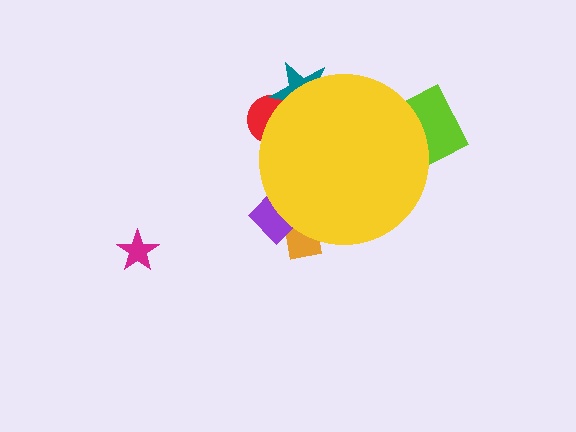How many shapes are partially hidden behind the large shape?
5 shapes are partially hidden.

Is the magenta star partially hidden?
No, the magenta star is fully visible.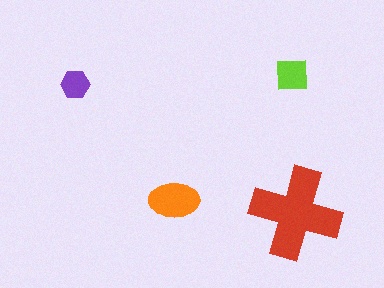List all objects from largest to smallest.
The red cross, the orange ellipse, the lime square, the purple hexagon.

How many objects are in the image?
There are 4 objects in the image.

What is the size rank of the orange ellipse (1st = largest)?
2nd.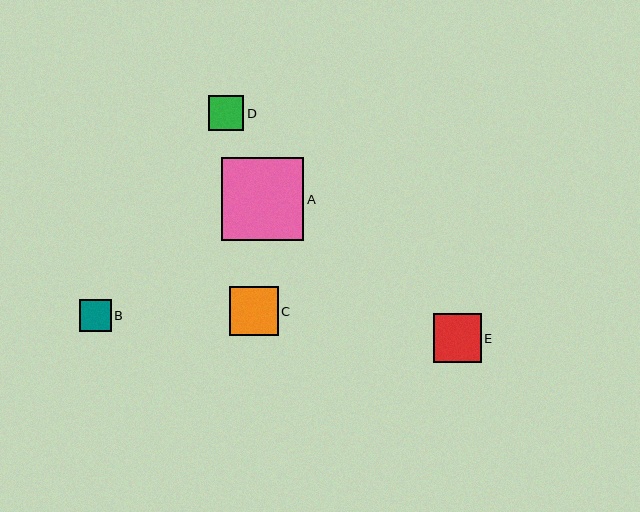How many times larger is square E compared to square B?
Square E is approximately 1.5 times the size of square B.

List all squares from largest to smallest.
From largest to smallest: A, C, E, D, B.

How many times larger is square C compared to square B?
Square C is approximately 1.5 times the size of square B.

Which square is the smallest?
Square B is the smallest with a size of approximately 32 pixels.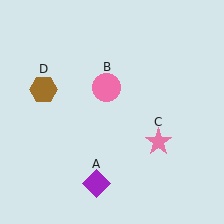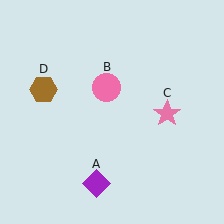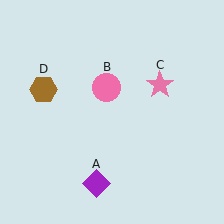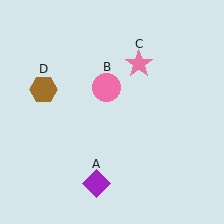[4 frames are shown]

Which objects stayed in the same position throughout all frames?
Purple diamond (object A) and pink circle (object B) and brown hexagon (object D) remained stationary.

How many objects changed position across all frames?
1 object changed position: pink star (object C).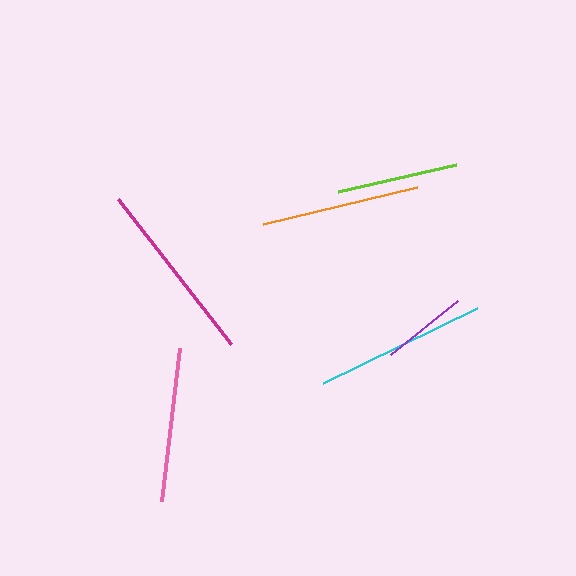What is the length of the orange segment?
The orange segment is approximately 158 pixels long.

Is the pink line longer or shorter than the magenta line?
The magenta line is longer than the pink line.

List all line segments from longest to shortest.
From longest to shortest: magenta, cyan, orange, pink, lime, purple.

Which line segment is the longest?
The magenta line is the longest at approximately 184 pixels.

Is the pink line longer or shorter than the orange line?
The orange line is longer than the pink line.